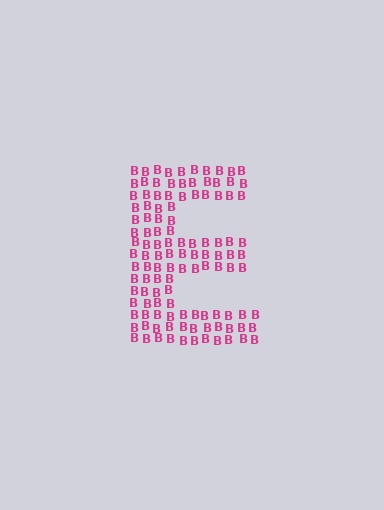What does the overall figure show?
The overall figure shows the letter E.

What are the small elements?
The small elements are letter B's.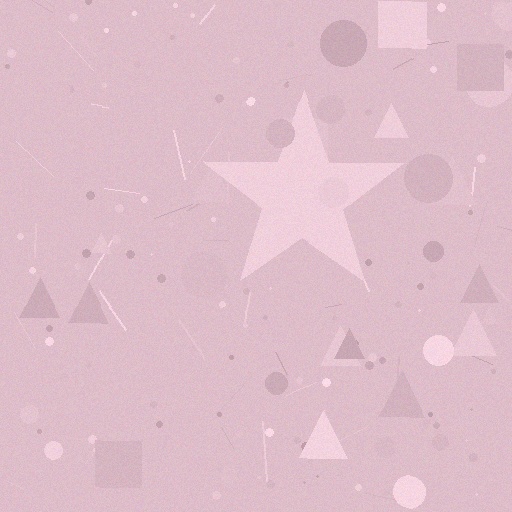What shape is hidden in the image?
A star is hidden in the image.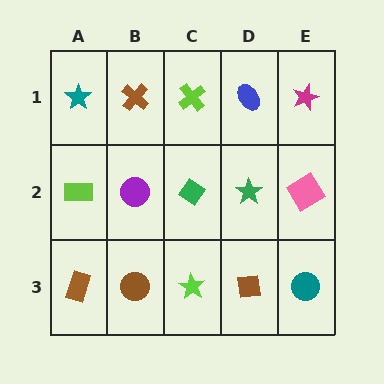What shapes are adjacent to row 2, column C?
A lime cross (row 1, column C), a lime star (row 3, column C), a purple circle (row 2, column B), a green star (row 2, column D).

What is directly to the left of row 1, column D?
A lime cross.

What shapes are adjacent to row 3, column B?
A purple circle (row 2, column B), a brown rectangle (row 3, column A), a lime star (row 3, column C).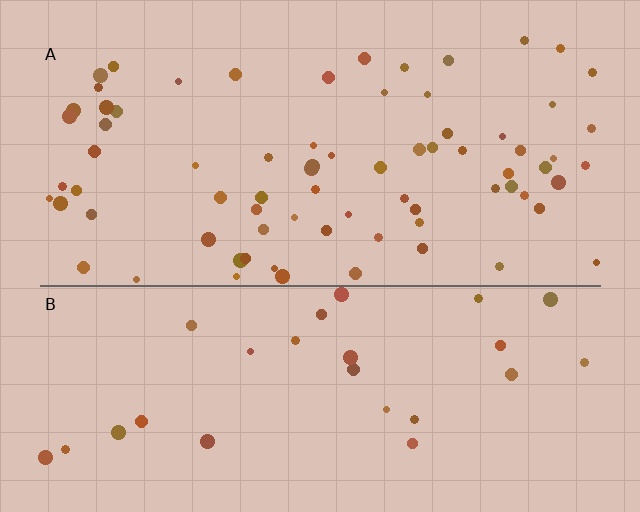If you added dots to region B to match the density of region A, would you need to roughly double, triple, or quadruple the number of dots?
Approximately triple.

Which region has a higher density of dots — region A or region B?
A (the top).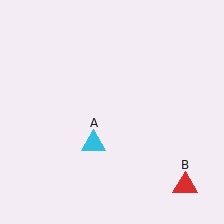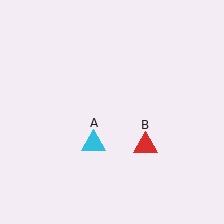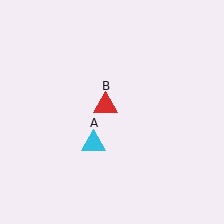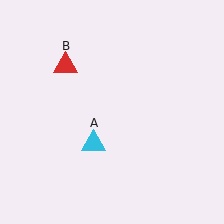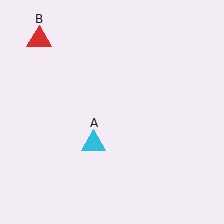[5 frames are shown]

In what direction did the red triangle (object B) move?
The red triangle (object B) moved up and to the left.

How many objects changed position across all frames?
1 object changed position: red triangle (object B).